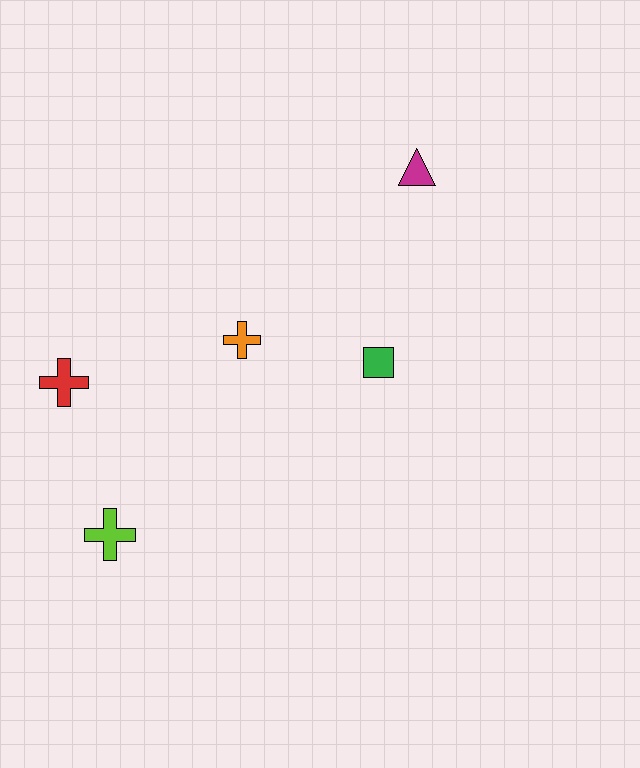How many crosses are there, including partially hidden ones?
There are 3 crosses.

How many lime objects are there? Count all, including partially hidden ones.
There is 1 lime object.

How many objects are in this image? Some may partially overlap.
There are 5 objects.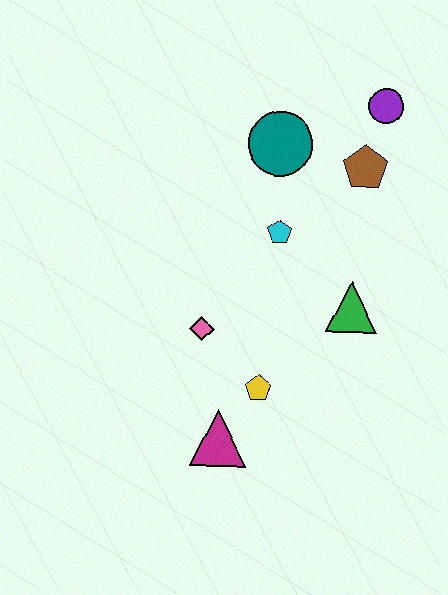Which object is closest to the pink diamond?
The yellow pentagon is closest to the pink diamond.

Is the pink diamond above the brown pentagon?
No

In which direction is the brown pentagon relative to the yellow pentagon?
The brown pentagon is above the yellow pentagon.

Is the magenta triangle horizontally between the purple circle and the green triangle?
No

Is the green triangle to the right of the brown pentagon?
No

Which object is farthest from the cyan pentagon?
The magenta triangle is farthest from the cyan pentagon.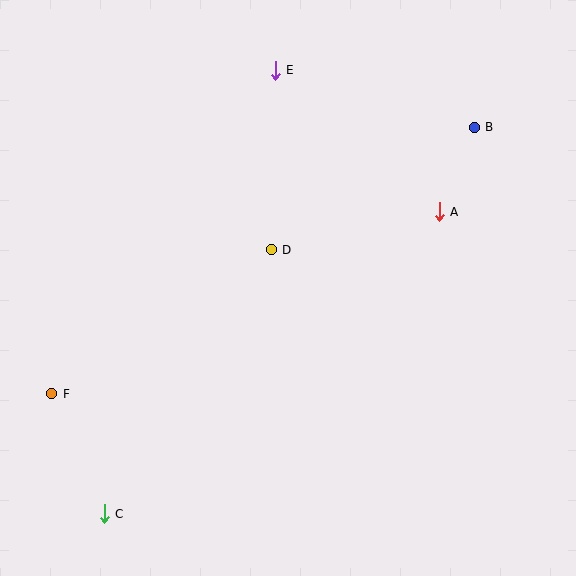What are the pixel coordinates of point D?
Point D is at (271, 250).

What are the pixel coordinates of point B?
Point B is at (474, 127).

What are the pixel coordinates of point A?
Point A is at (439, 212).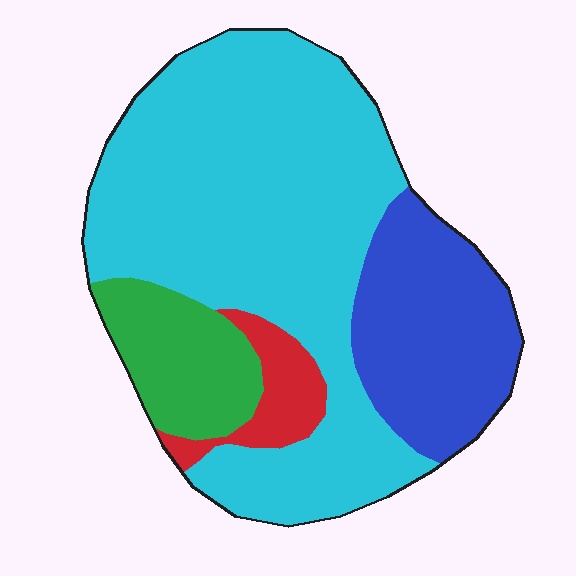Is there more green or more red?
Green.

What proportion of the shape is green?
Green covers 12% of the shape.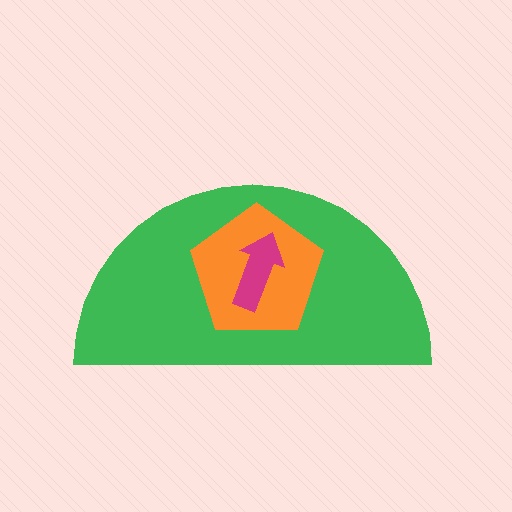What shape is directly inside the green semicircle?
The orange pentagon.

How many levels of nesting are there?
3.